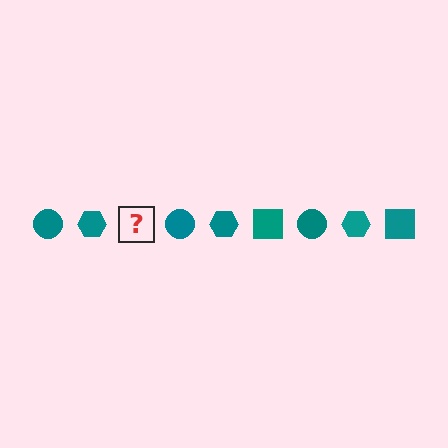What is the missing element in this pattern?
The missing element is a teal square.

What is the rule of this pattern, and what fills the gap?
The rule is that the pattern cycles through circle, hexagon, square shapes in teal. The gap should be filled with a teal square.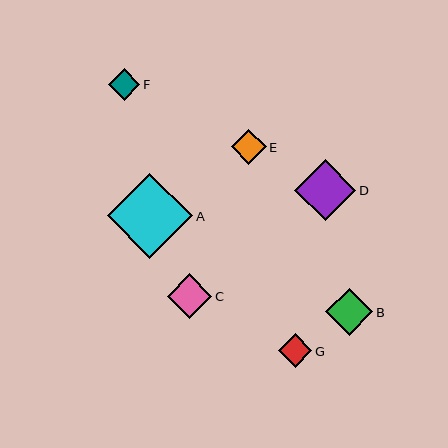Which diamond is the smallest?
Diamond F is the smallest with a size of approximately 31 pixels.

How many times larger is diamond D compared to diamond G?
Diamond D is approximately 1.8 times the size of diamond G.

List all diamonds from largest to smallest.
From largest to smallest: A, D, B, C, E, G, F.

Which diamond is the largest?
Diamond A is the largest with a size of approximately 85 pixels.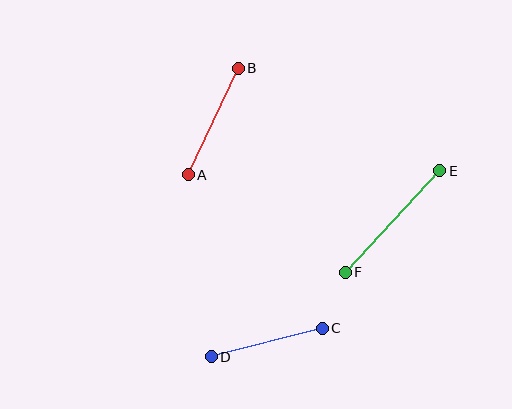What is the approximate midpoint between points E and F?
The midpoint is at approximately (392, 222) pixels.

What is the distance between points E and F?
The distance is approximately 139 pixels.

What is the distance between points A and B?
The distance is approximately 118 pixels.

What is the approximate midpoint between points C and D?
The midpoint is at approximately (267, 342) pixels.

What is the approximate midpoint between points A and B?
The midpoint is at approximately (213, 122) pixels.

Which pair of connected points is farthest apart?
Points E and F are farthest apart.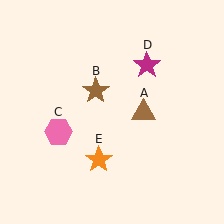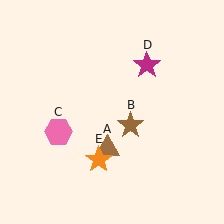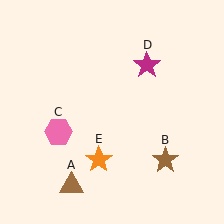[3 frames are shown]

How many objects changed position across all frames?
2 objects changed position: brown triangle (object A), brown star (object B).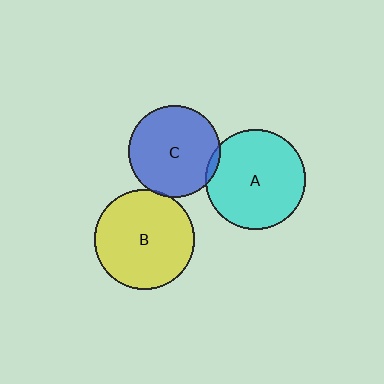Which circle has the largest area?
Circle A (cyan).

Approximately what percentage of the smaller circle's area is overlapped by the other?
Approximately 5%.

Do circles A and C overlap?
Yes.